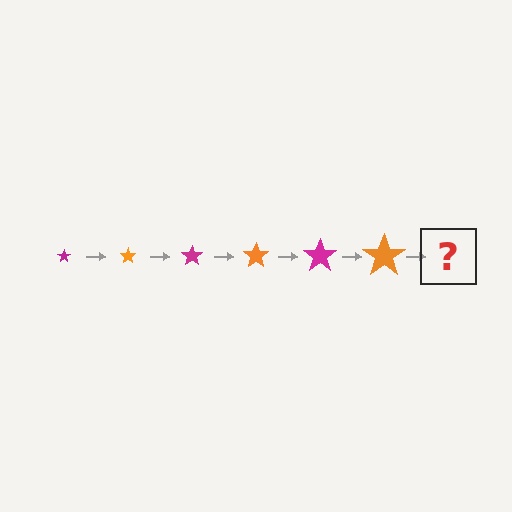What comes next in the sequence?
The next element should be a magenta star, larger than the previous one.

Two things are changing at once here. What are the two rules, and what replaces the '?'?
The two rules are that the star grows larger each step and the color cycles through magenta and orange. The '?' should be a magenta star, larger than the previous one.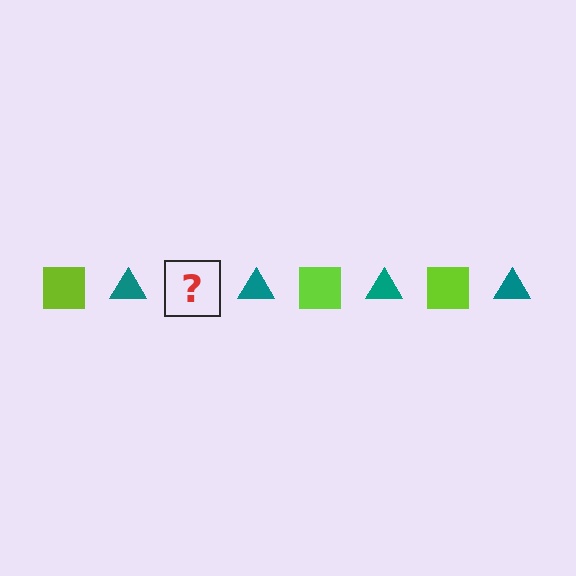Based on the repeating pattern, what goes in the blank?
The blank should be a lime square.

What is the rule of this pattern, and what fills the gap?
The rule is that the pattern alternates between lime square and teal triangle. The gap should be filled with a lime square.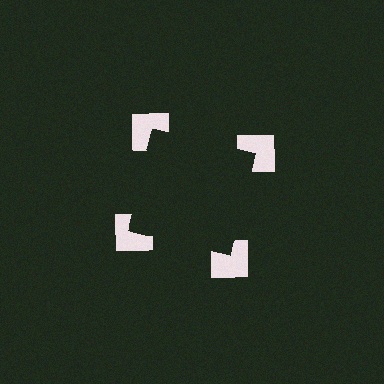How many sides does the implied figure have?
4 sides.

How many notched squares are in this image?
There are 4 — one at each vertex of the illusory square.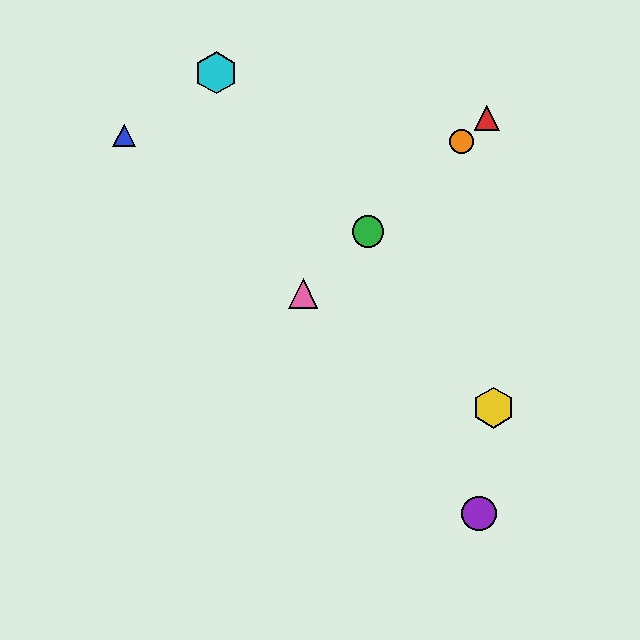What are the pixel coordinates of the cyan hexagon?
The cyan hexagon is at (216, 73).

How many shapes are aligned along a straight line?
4 shapes (the red triangle, the green circle, the orange circle, the pink triangle) are aligned along a straight line.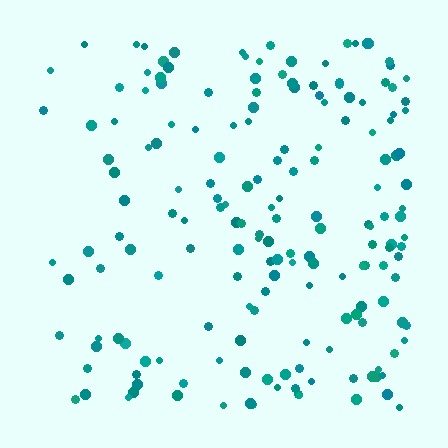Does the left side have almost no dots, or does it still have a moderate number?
Still a moderate number, just noticeably fewer than the right.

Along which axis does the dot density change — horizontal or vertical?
Horizontal.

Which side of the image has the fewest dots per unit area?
The left.